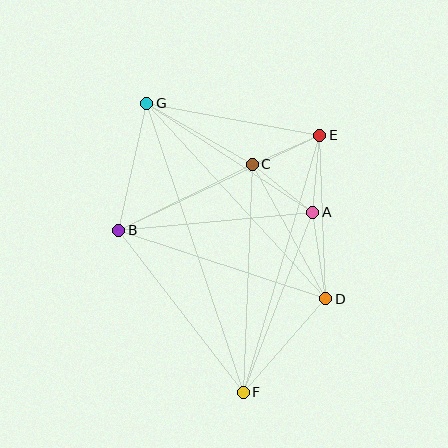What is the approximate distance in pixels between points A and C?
The distance between A and C is approximately 77 pixels.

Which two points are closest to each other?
Points C and E are closest to each other.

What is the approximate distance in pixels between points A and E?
The distance between A and E is approximately 77 pixels.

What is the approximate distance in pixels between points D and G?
The distance between D and G is approximately 265 pixels.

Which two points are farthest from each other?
Points F and G are farthest from each other.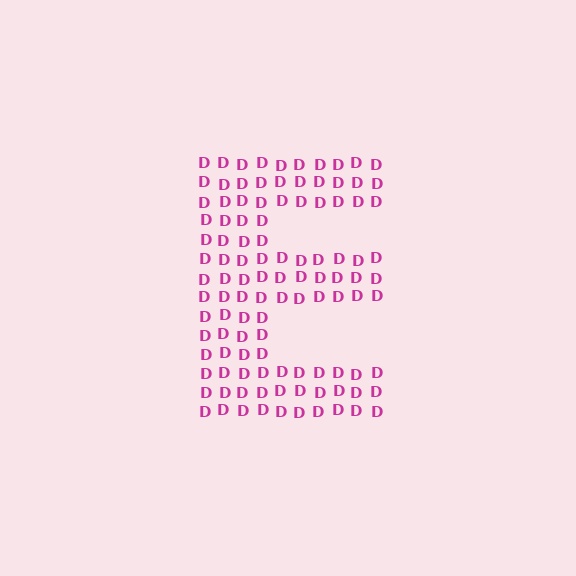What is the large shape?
The large shape is the letter E.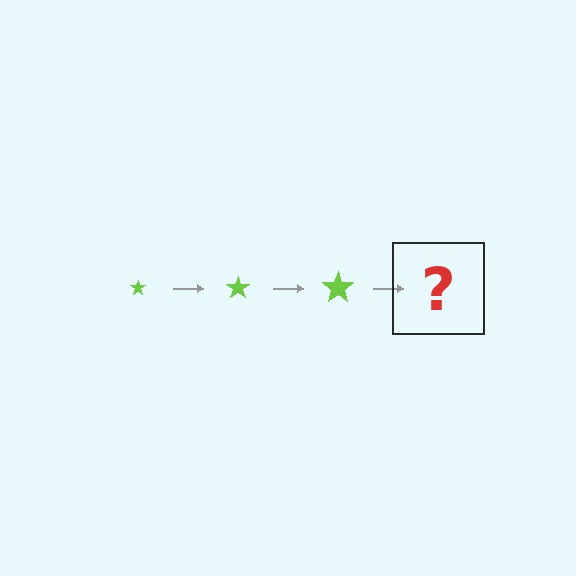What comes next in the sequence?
The next element should be a lime star, larger than the previous one.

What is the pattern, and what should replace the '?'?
The pattern is that the star gets progressively larger each step. The '?' should be a lime star, larger than the previous one.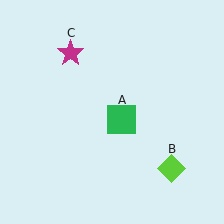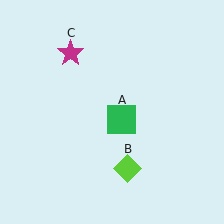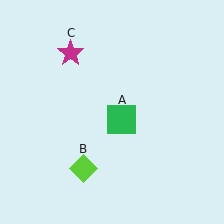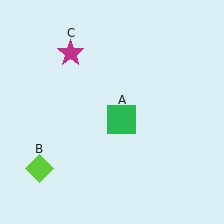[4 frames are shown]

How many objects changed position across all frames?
1 object changed position: lime diamond (object B).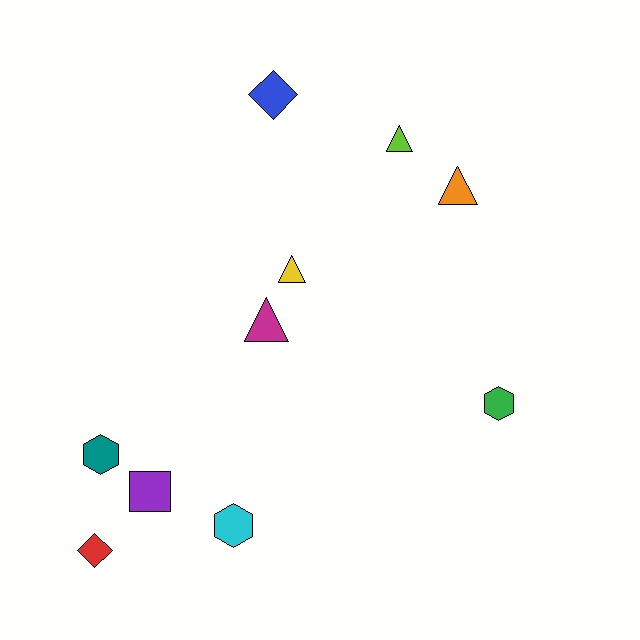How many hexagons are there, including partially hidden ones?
There are 3 hexagons.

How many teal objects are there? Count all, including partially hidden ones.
There is 1 teal object.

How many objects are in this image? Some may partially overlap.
There are 10 objects.